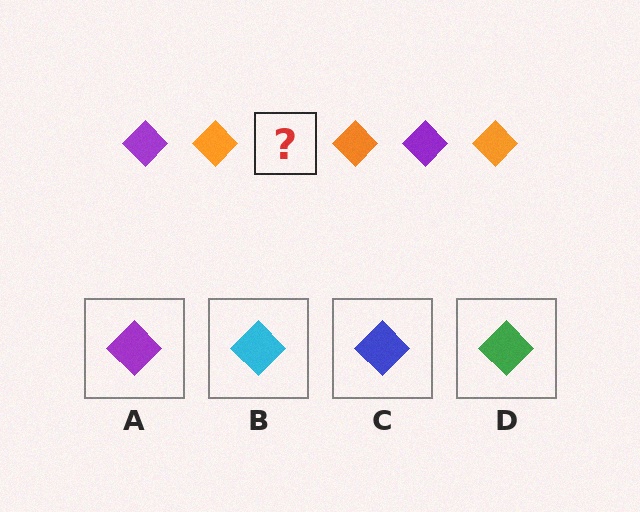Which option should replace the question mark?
Option A.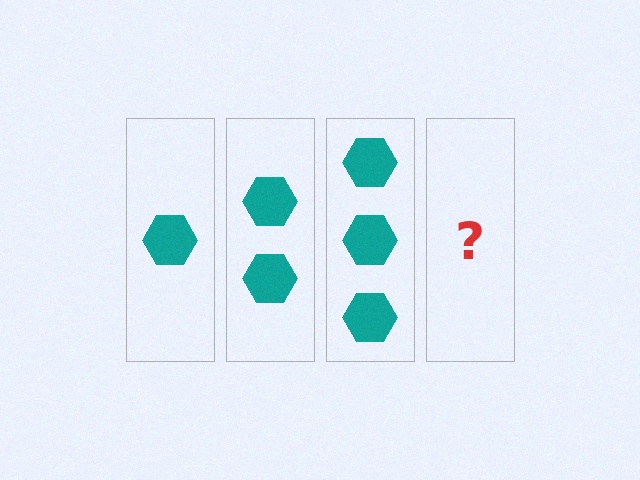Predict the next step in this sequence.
The next step is 4 hexagons.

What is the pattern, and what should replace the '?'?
The pattern is that each step adds one more hexagon. The '?' should be 4 hexagons.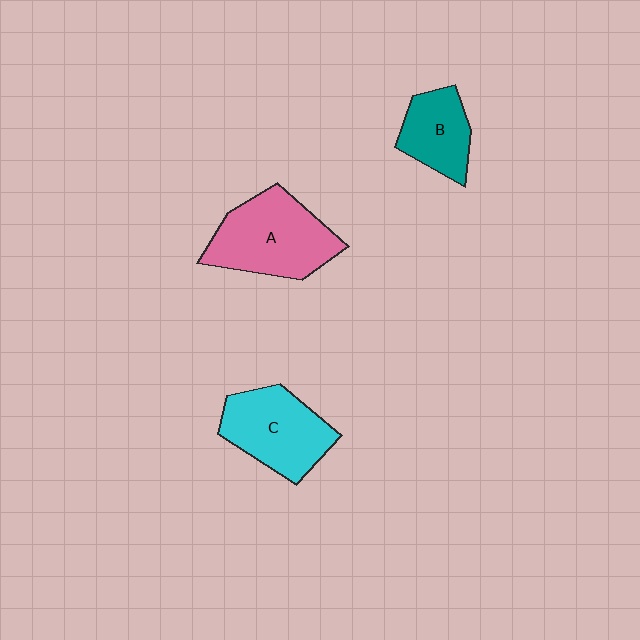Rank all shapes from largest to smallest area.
From largest to smallest: A (pink), C (cyan), B (teal).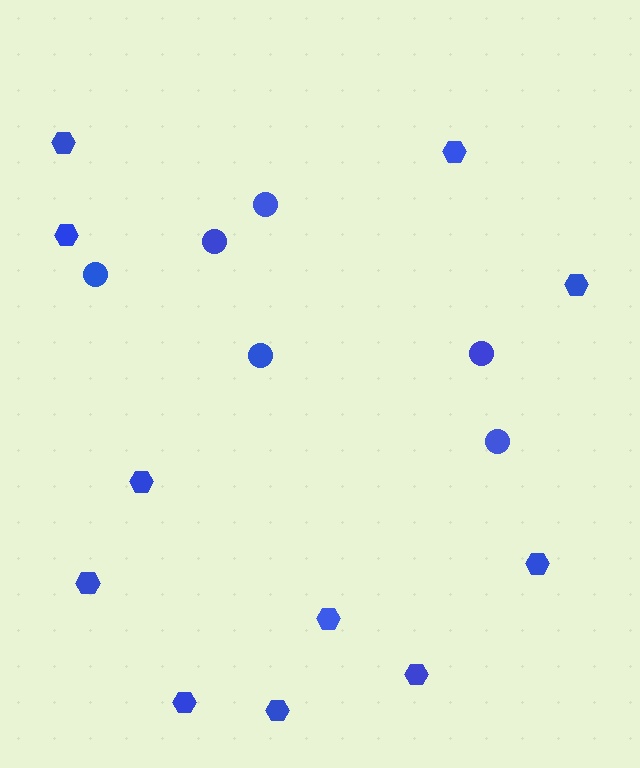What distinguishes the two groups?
There are 2 groups: one group of hexagons (11) and one group of circles (6).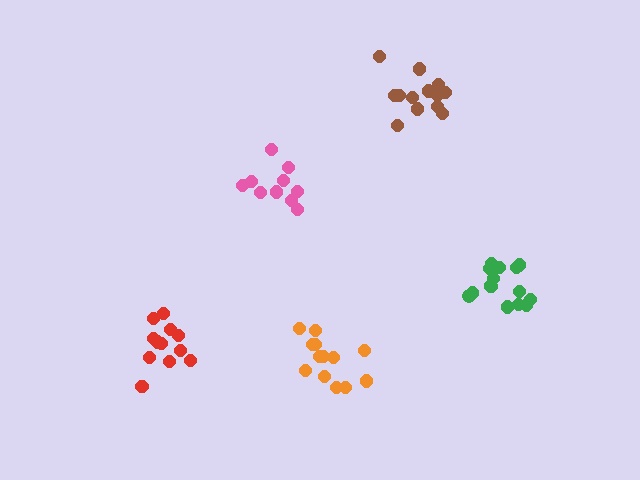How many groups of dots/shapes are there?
There are 5 groups.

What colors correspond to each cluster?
The clusters are colored: green, pink, red, orange, brown.